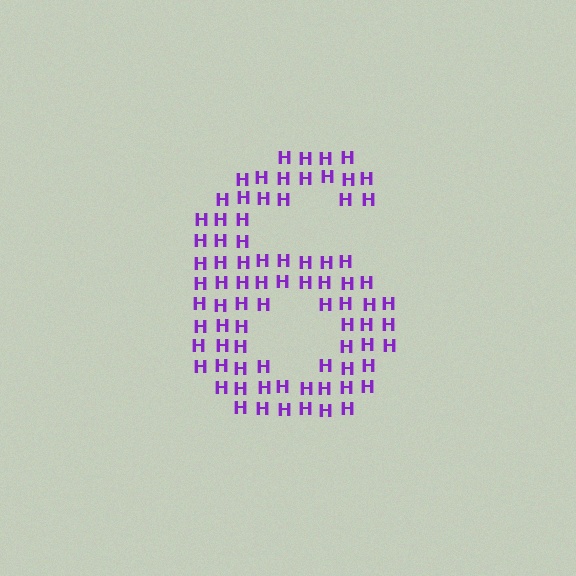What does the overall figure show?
The overall figure shows the digit 6.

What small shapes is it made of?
It is made of small letter H's.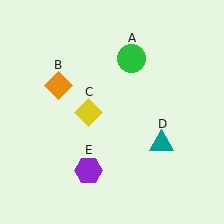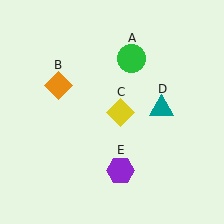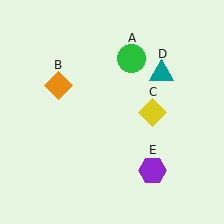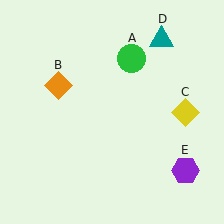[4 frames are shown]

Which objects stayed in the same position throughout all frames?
Green circle (object A) and orange diamond (object B) remained stationary.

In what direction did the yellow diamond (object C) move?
The yellow diamond (object C) moved right.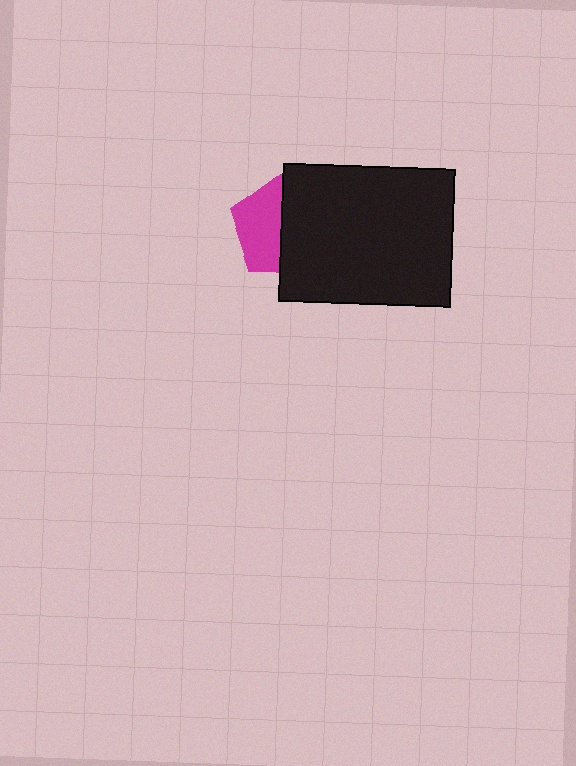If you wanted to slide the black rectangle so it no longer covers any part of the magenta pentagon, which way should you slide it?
Slide it right — that is the most direct way to separate the two shapes.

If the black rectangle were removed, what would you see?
You would see the complete magenta pentagon.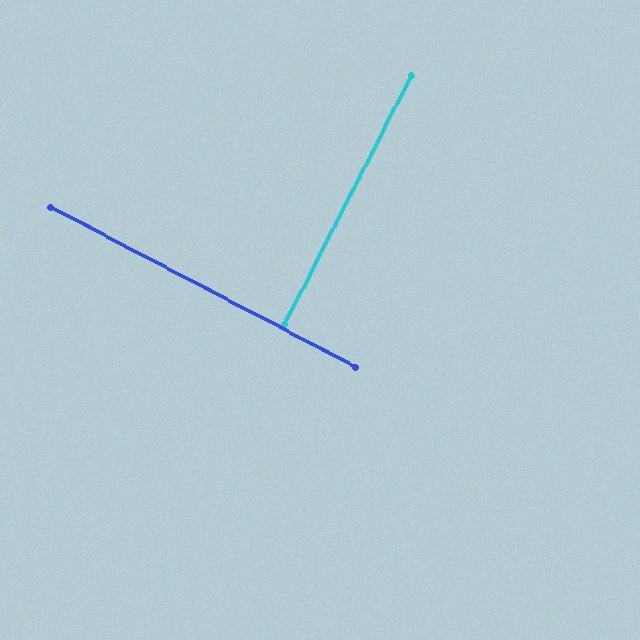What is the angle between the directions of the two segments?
Approximately 90 degrees.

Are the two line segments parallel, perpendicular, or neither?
Perpendicular — they meet at approximately 90°.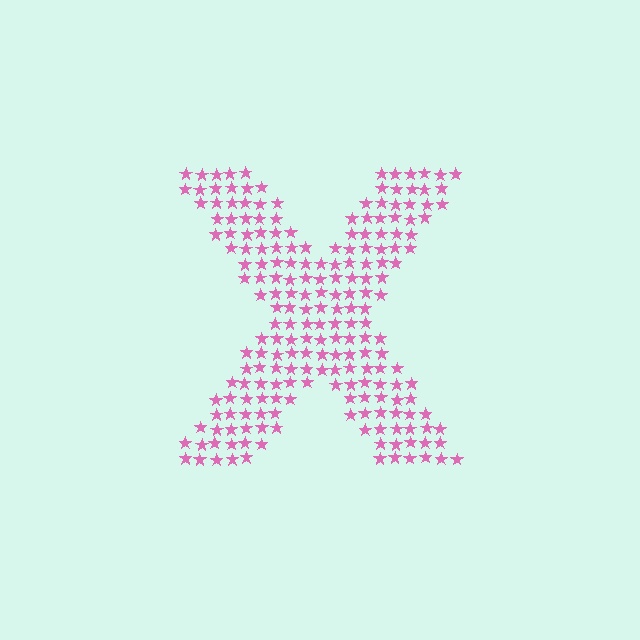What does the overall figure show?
The overall figure shows the letter X.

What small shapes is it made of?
It is made of small stars.